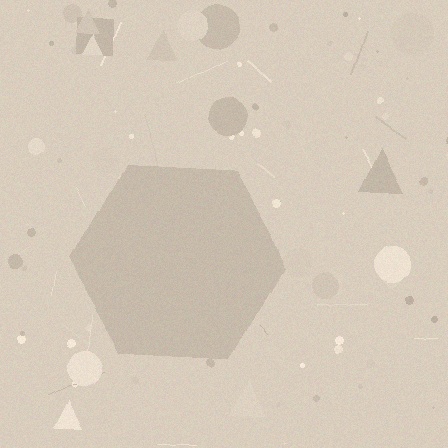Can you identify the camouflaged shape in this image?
The camouflaged shape is a hexagon.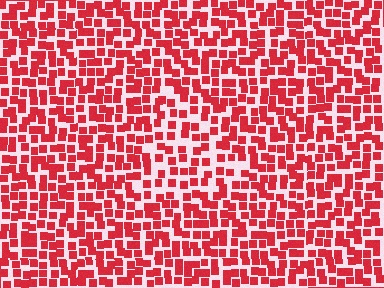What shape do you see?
I see a triangle.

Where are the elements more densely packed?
The elements are more densely packed outside the triangle boundary.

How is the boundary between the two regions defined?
The boundary is defined by a change in element density (approximately 1.5x ratio). All elements are the same color, size, and shape.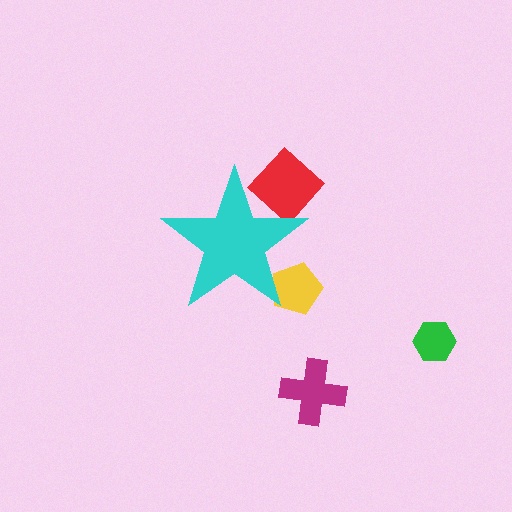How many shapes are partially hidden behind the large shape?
2 shapes are partially hidden.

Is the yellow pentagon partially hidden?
Yes, the yellow pentagon is partially hidden behind the cyan star.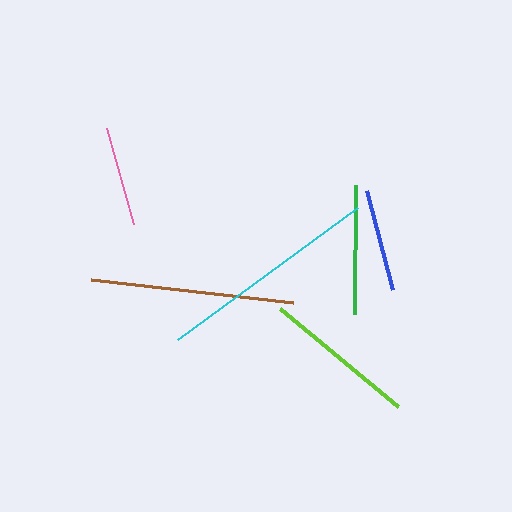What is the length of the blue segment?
The blue segment is approximately 103 pixels long.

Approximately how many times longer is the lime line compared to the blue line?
The lime line is approximately 1.5 times the length of the blue line.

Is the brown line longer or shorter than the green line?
The brown line is longer than the green line.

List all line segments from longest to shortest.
From longest to shortest: cyan, brown, lime, green, blue, pink.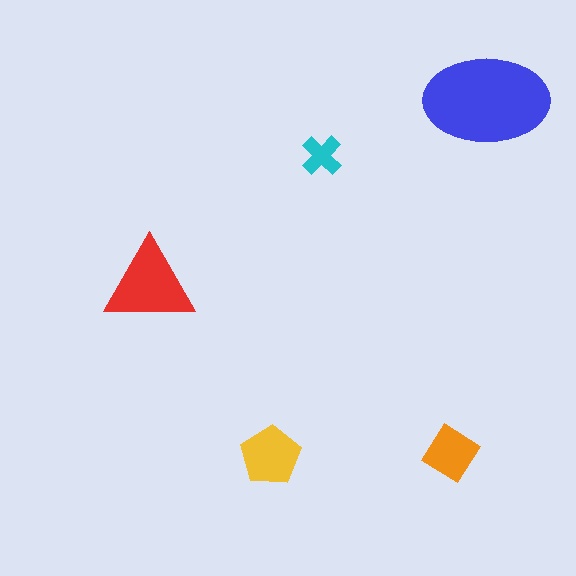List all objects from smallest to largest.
The cyan cross, the orange diamond, the yellow pentagon, the red triangle, the blue ellipse.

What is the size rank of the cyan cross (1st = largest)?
5th.